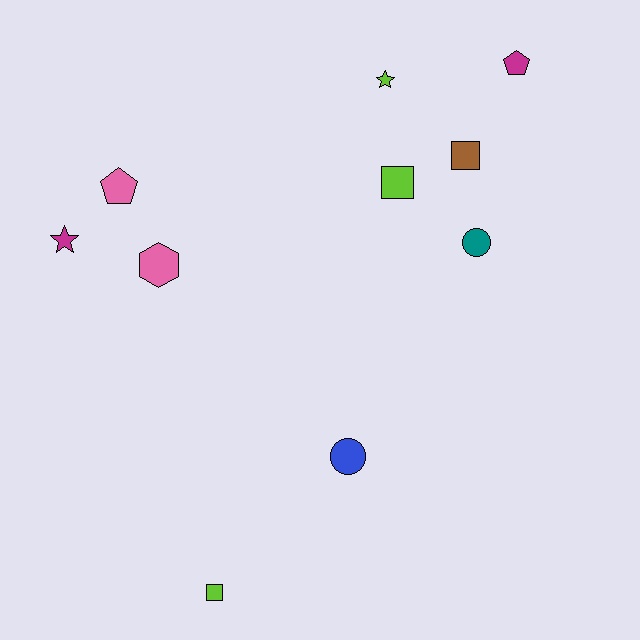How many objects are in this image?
There are 10 objects.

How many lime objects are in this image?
There are 3 lime objects.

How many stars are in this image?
There are 2 stars.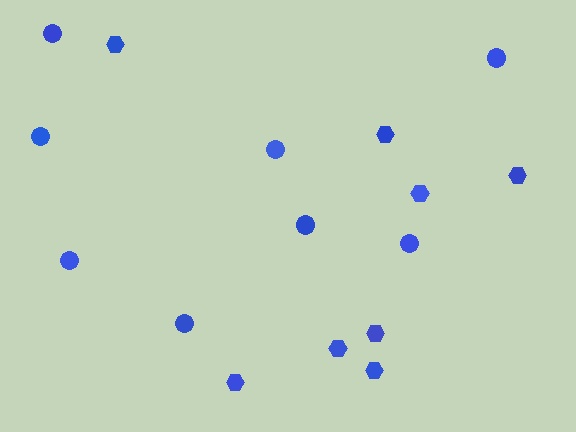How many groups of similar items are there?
There are 2 groups: one group of hexagons (8) and one group of circles (8).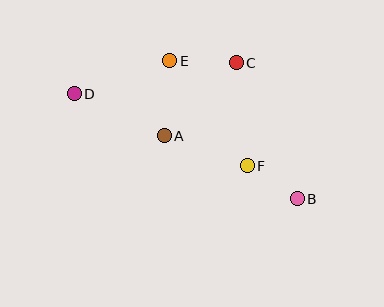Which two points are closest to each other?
Points B and F are closest to each other.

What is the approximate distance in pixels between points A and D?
The distance between A and D is approximately 99 pixels.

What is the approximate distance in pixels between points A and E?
The distance between A and E is approximately 75 pixels.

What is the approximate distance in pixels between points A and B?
The distance between A and B is approximately 148 pixels.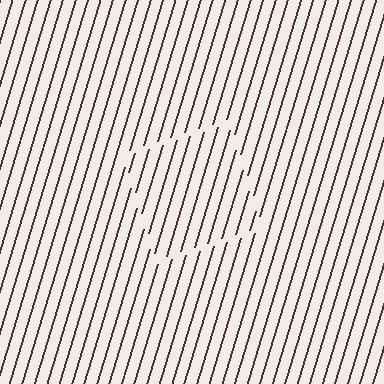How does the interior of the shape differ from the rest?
The interior of the shape contains the same grating, shifted by half a period — the contour is defined by the phase discontinuity where line-ends from the inner and outer gratings abut.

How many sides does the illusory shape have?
4 sides — the line-ends trace a square.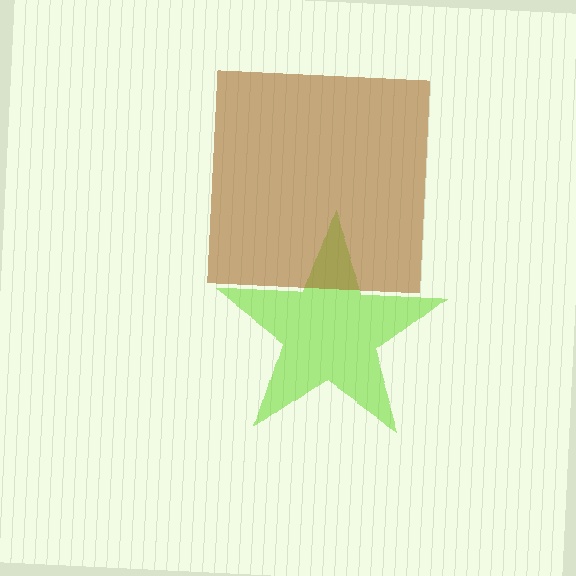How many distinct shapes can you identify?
There are 2 distinct shapes: a lime star, a brown square.